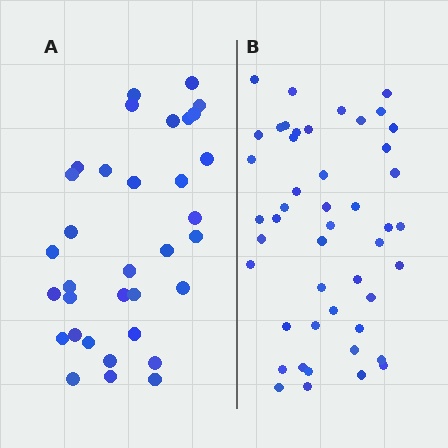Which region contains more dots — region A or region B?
Region B (the right region) has more dots.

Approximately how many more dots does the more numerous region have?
Region B has approximately 15 more dots than region A.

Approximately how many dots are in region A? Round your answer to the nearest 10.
About 30 dots. (The exact count is 34, which rounds to 30.)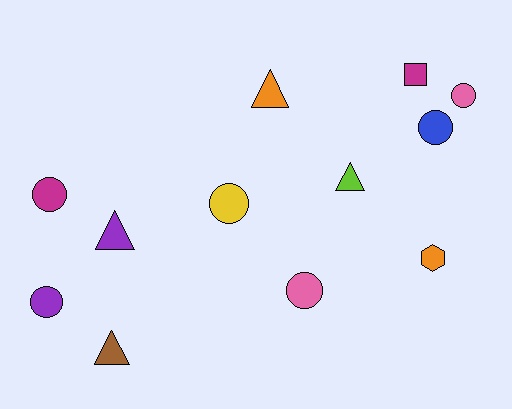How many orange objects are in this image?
There are 2 orange objects.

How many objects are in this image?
There are 12 objects.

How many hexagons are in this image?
There is 1 hexagon.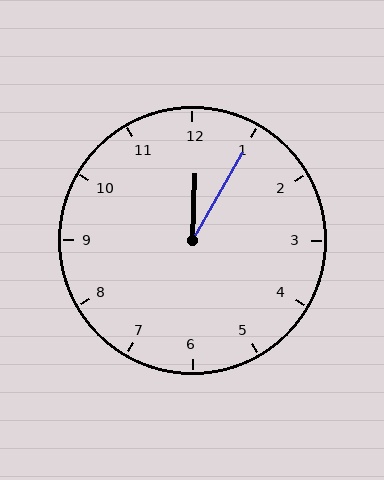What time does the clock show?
12:05.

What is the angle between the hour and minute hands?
Approximately 28 degrees.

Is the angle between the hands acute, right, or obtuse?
It is acute.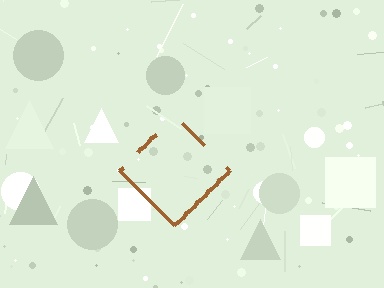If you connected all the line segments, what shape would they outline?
They would outline a diamond.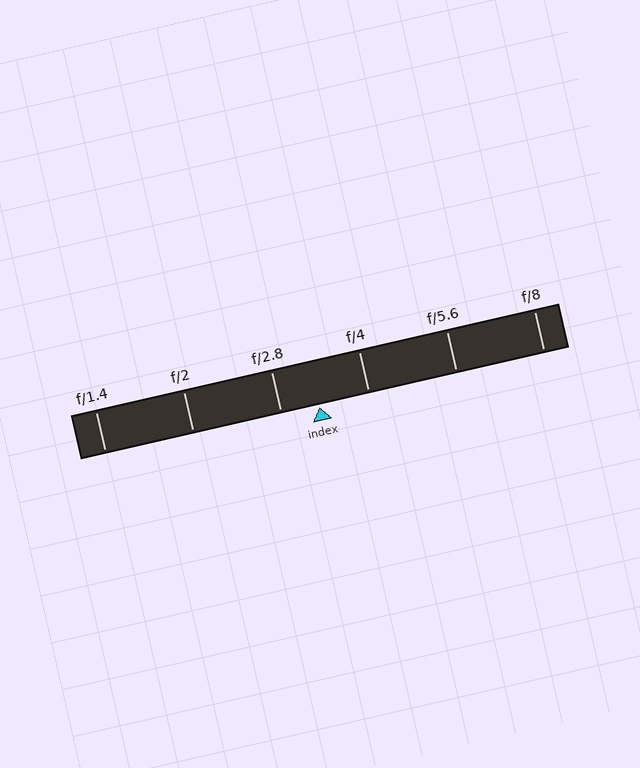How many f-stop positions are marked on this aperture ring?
There are 6 f-stop positions marked.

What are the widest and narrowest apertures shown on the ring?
The widest aperture shown is f/1.4 and the narrowest is f/8.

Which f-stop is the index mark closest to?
The index mark is closest to f/2.8.